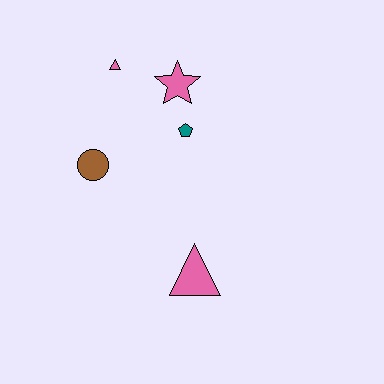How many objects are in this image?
There are 5 objects.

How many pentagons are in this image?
There is 1 pentagon.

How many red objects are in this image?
There are no red objects.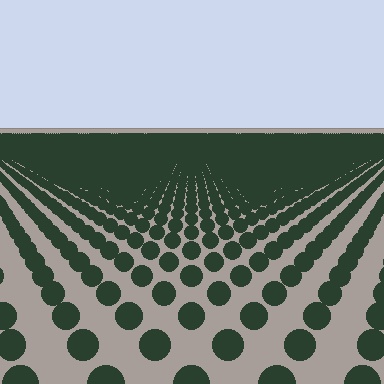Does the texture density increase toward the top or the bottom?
Density increases toward the top.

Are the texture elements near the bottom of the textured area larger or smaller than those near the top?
Larger. Near the bottom, elements are closer to the viewer and appear at a bigger on-screen size.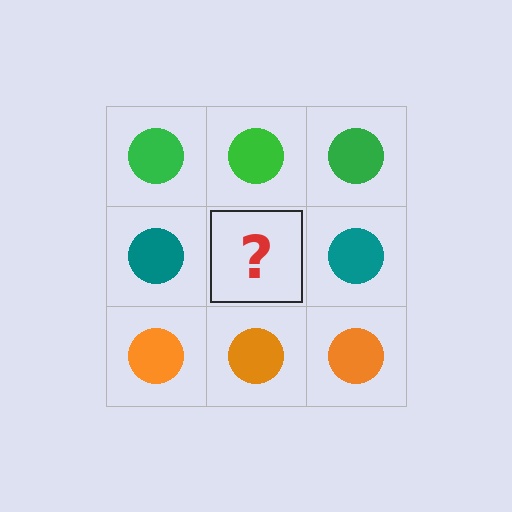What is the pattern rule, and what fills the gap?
The rule is that each row has a consistent color. The gap should be filled with a teal circle.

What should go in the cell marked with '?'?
The missing cell should contain a teal circle.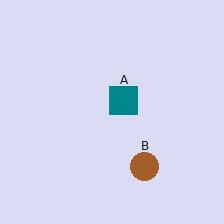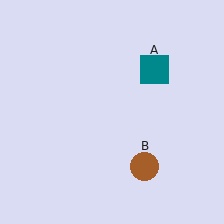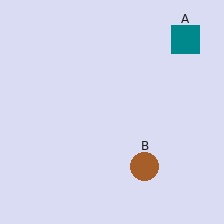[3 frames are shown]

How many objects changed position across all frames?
1 object changed position: teal square (object A).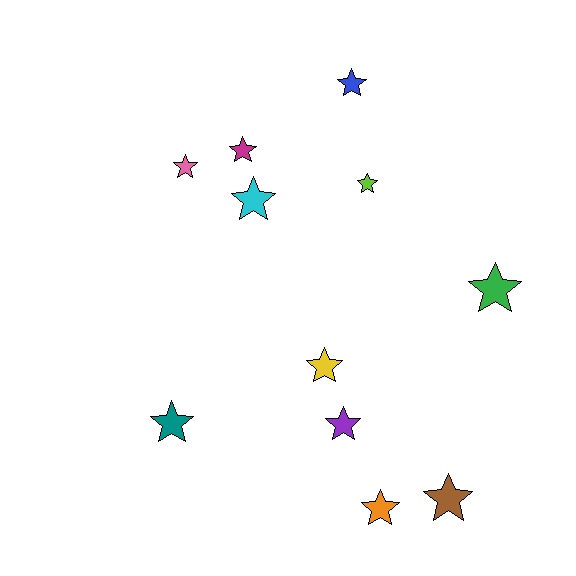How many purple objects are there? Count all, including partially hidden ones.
There is 1 purple object.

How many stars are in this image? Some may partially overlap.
There are 11 stars.